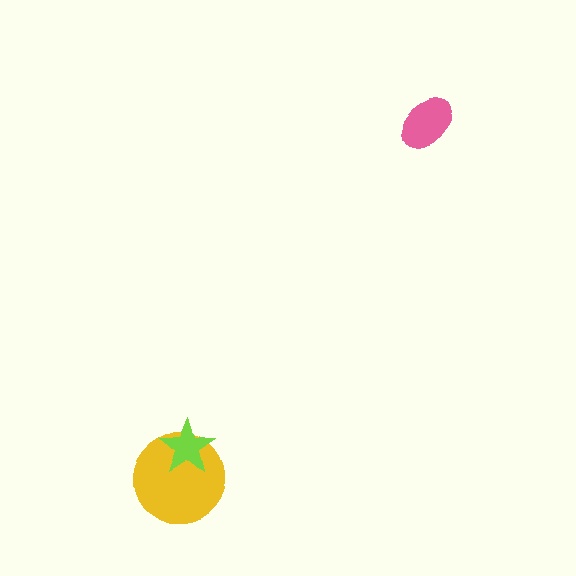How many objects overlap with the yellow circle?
1 object overlaps with the yellow circle.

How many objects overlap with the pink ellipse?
0 objects overlap with the pink ellipse.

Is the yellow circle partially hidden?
Yes, it is partially covered by another shape.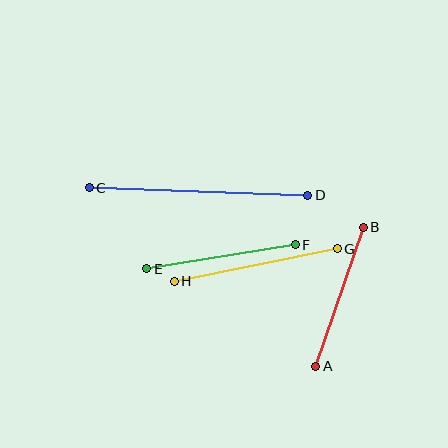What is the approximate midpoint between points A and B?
The midpoint is at approximately (340, 297) pixels.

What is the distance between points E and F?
The distance is approximately 151 pixels.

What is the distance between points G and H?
The distance is approximately 166 pixels.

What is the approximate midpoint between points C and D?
The midpoint is at approximately (198, 191) pixels.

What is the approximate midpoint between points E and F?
The midpoint is at approximately (221, 257) pixels.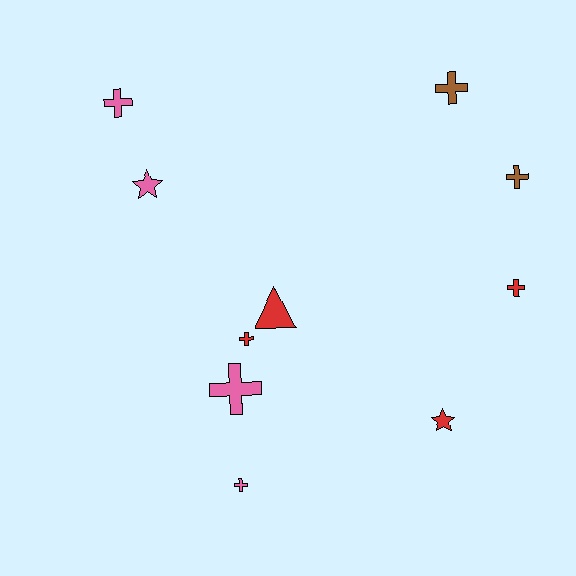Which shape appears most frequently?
Cross, with 7 objects.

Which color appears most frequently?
Red, with 4 objects.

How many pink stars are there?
There is 1 pink star.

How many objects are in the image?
There are 10 objects.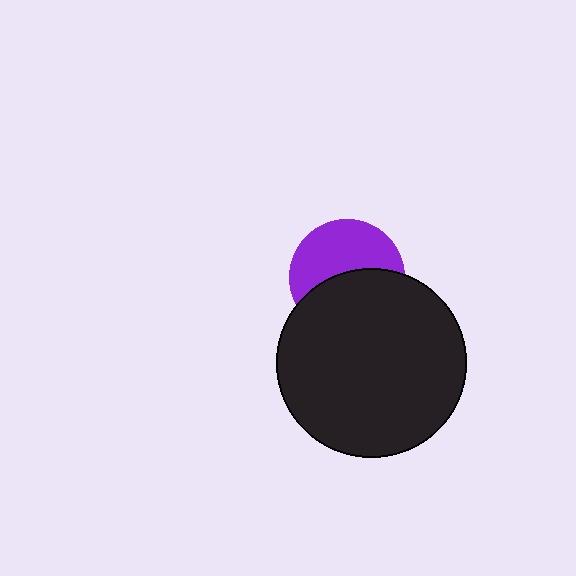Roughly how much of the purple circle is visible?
About half of it is visible (roughly 50%).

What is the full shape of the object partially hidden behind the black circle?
The partially hidden object is a purple circle.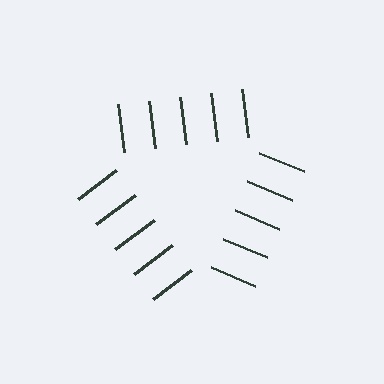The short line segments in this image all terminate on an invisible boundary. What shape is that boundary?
An illusory triangle — the line segments terminate on its edges but no continuous stroke is drawn.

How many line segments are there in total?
15 — 5 along each of the 3 edges.